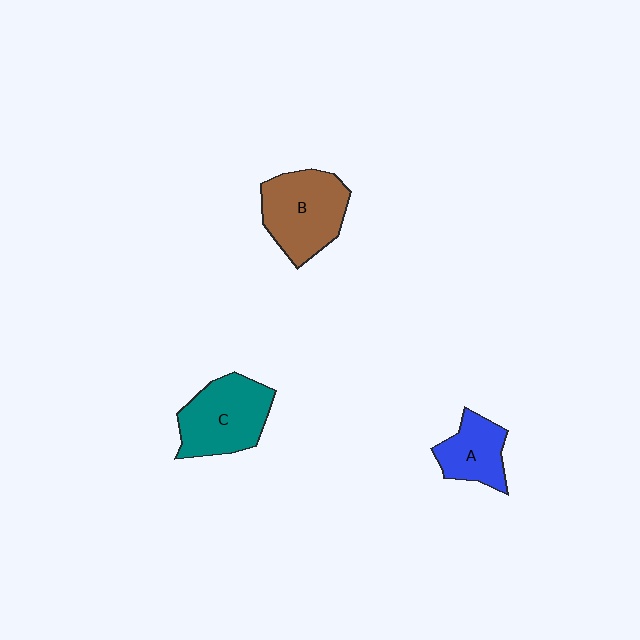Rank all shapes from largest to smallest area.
From largest to smallest: B (brown), C (teal), A (blue).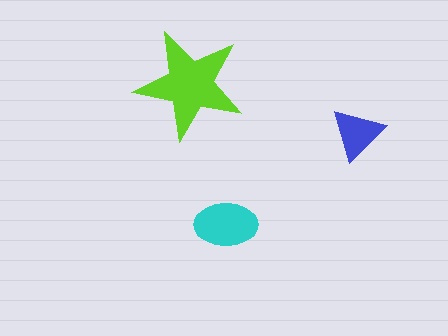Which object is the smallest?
The blue triangle.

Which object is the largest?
The lime star.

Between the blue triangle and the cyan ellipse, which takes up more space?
The cyan ellipse.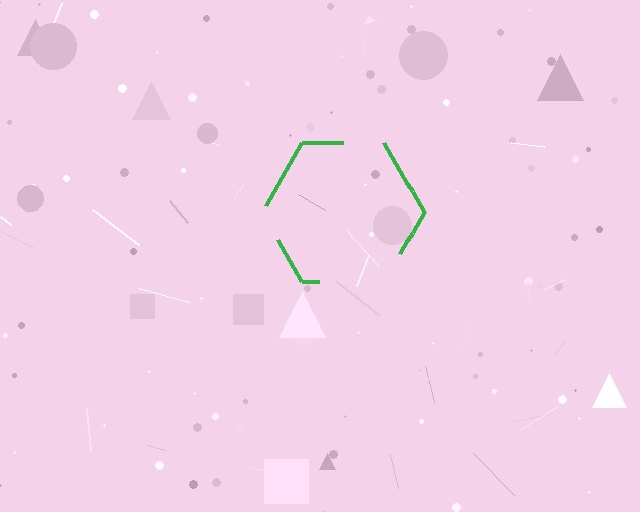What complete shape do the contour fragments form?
The contour fragments form a hexagon.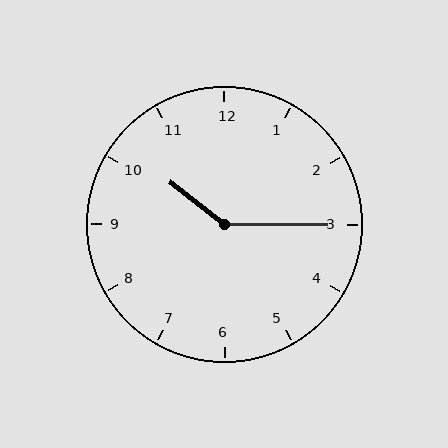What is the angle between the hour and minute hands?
Approximately 142 degrees.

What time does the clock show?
10:15.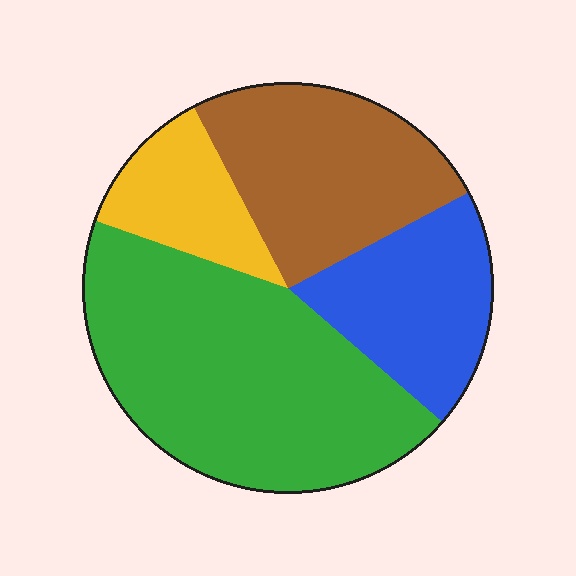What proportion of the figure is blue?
Blue takes up about one fifth (1/5) of the figure.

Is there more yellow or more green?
Green.